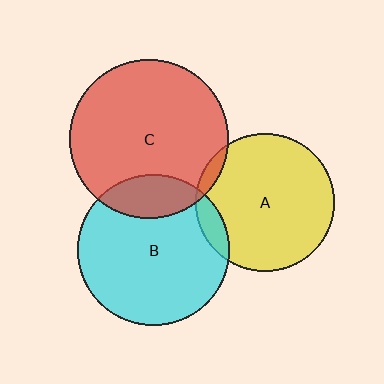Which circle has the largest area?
Circle C (red).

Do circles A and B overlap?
Yes.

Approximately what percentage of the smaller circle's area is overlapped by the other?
Approximately 10%.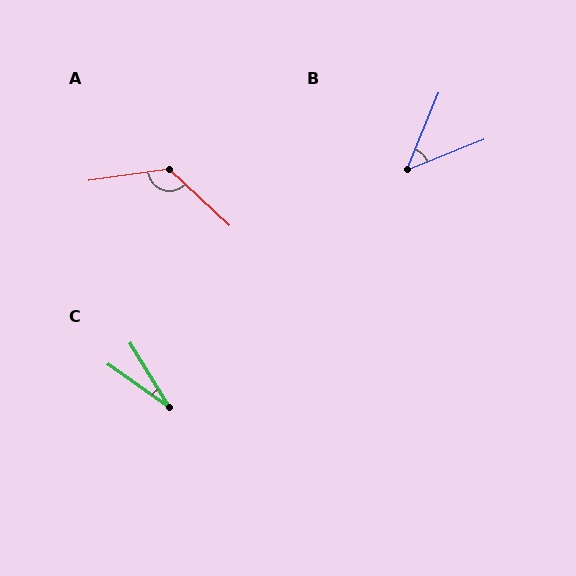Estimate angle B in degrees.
Approximately 46 degrees.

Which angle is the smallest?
C, at approximately 23 degrees.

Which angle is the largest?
A, at approximately 129 degrees.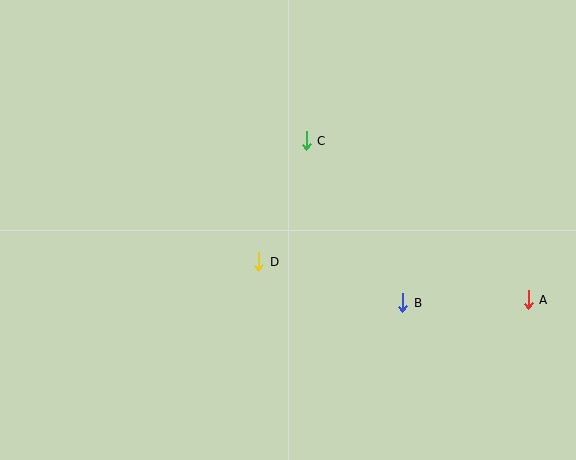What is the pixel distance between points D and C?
The distance between D and C is 130 pixels.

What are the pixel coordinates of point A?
Point A is at (528, 300).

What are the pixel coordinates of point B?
Point B is at (403, 303).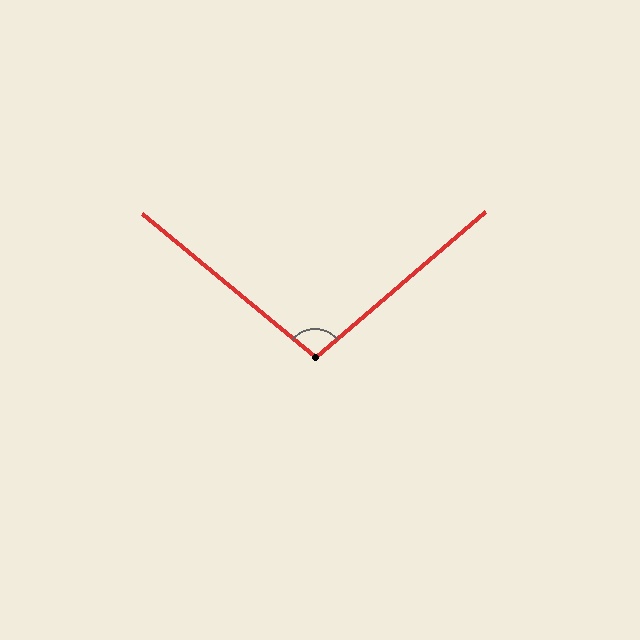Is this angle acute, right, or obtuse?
It is obtuse.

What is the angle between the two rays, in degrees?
Approximately 100 degrees.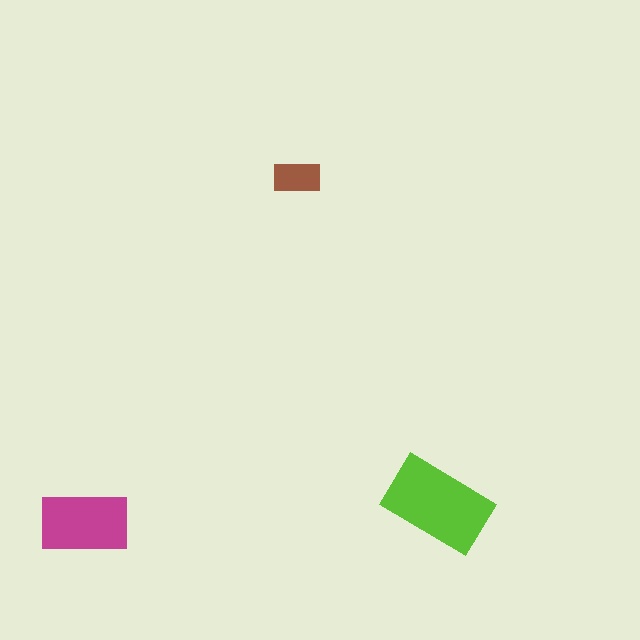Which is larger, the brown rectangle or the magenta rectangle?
The magenta one.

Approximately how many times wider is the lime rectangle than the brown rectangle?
About 2.5 times wider.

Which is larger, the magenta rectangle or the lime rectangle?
The lime one.